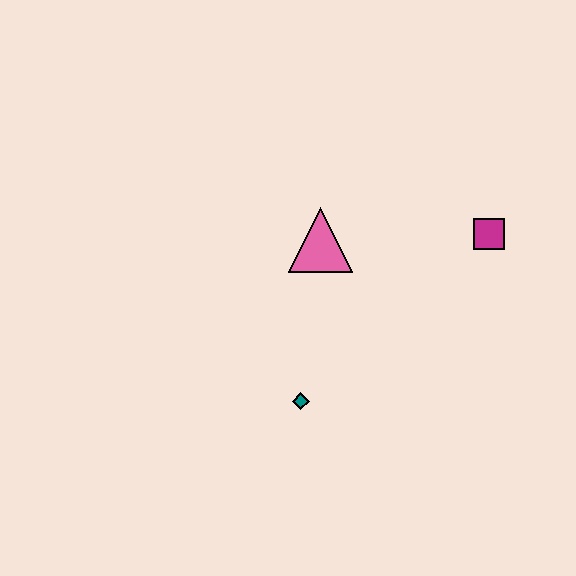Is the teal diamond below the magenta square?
Yes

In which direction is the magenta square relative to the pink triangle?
The magenta square is to the right of the pink triangle.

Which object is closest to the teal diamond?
The pink triangle is closest to the teal diamond.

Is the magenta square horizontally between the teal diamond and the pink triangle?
No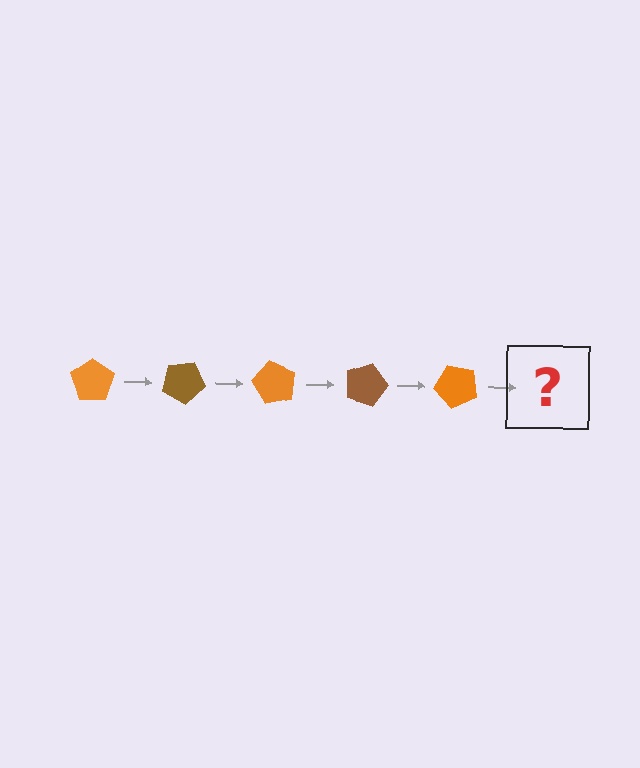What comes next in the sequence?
The next element should be a brown pentagon, rotated 150 degrees from the start.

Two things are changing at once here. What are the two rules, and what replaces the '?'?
The two rules are that it rotates 30 degrees each step and the color cycles through orange and brown. The '?' should be a brown pentagon, rotated 150 degrees from the start.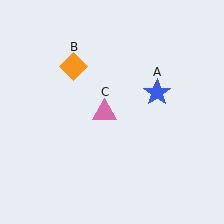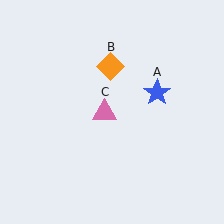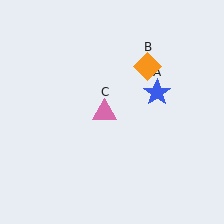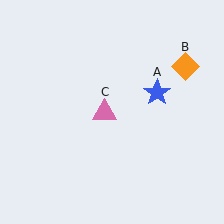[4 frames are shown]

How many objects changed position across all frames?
1 object changed position: orange diamond (object B).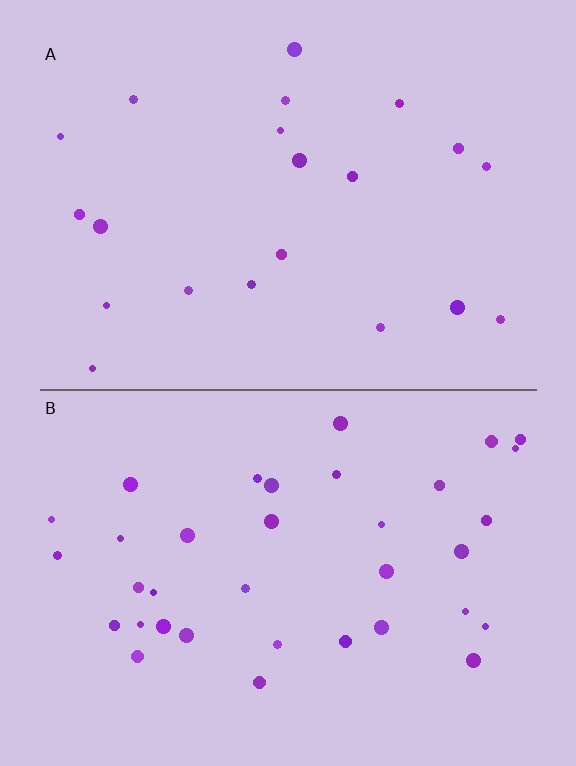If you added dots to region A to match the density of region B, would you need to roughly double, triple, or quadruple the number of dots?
Approximately double.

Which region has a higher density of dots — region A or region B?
B (the bottom).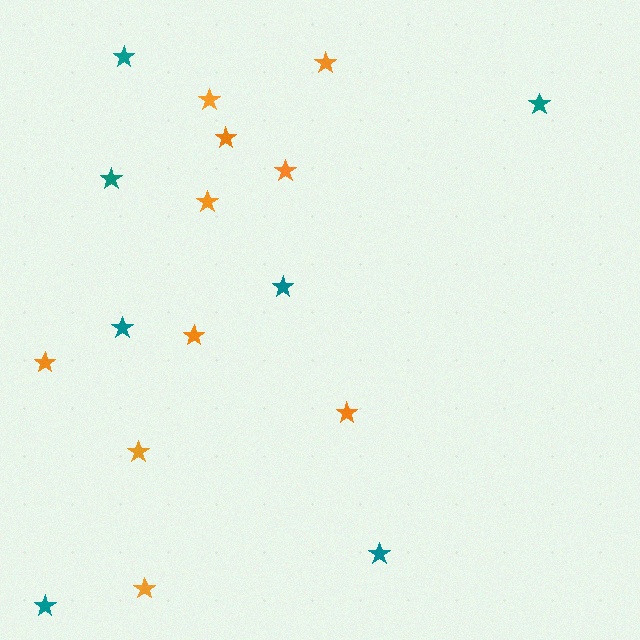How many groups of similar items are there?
There are 2 groups: one group of orange stars (10) and one group of teal stars (7).